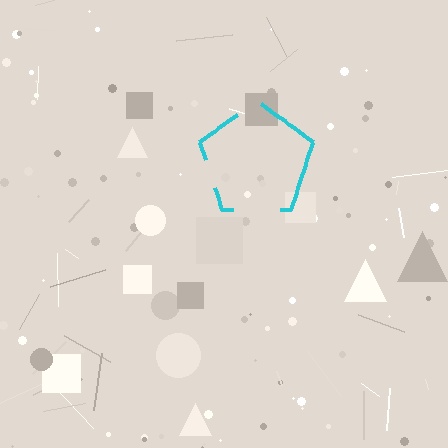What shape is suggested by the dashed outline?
The dashed outline suggests a pentagon.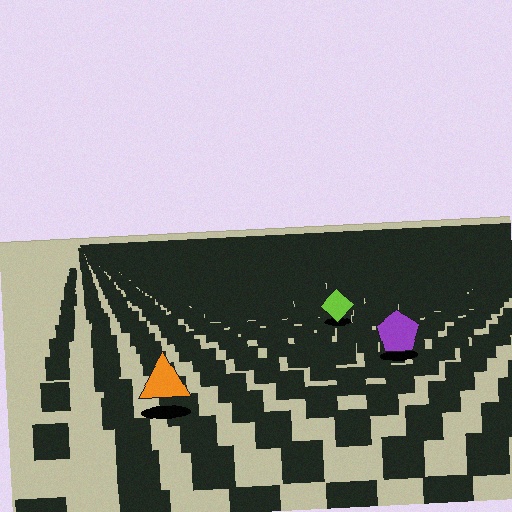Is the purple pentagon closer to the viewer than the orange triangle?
No. The orange triangle is closer — you can tell from the texture gradient: the ground texture is coarser near it.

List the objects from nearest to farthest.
From nearest to farthest: the orange triangle, the purple pentagon, the lime diamond.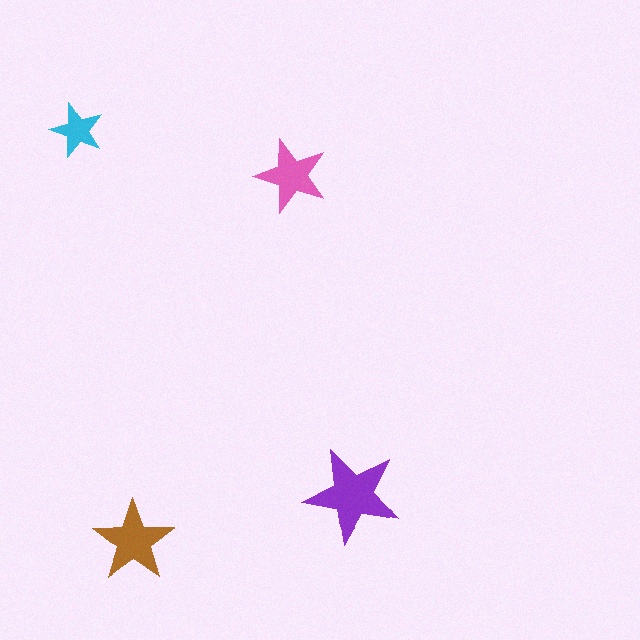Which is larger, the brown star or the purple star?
The purple one.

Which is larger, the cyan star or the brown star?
The brown one.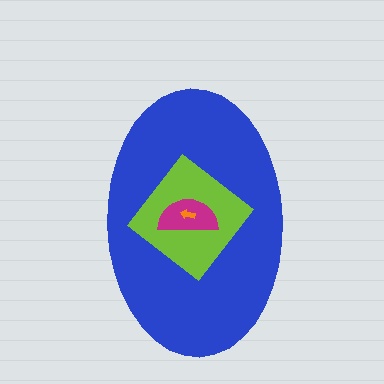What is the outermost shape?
The blue ellipse.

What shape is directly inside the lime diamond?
The magenta semicircle.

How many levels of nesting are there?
4.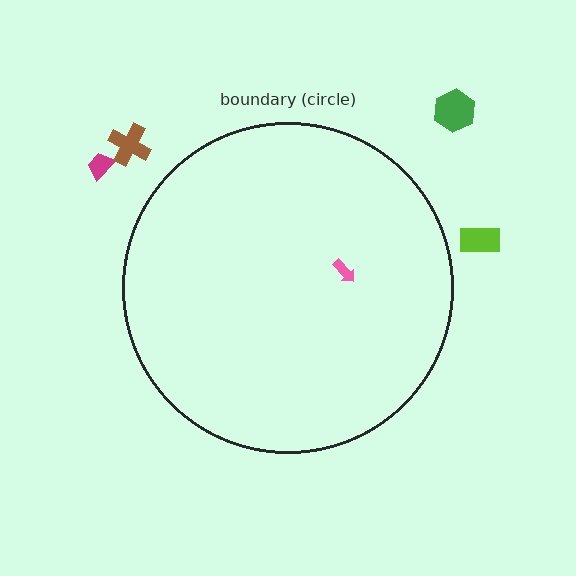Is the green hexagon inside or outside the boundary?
Outside.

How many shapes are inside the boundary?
1 inside, 4 outside.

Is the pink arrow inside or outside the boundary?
Inside.